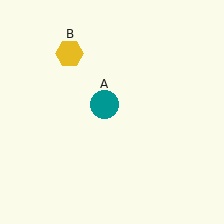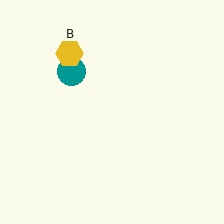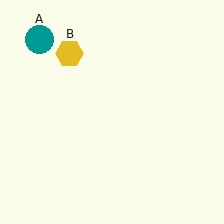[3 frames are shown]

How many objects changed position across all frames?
1 object changed position: teal circle (object A).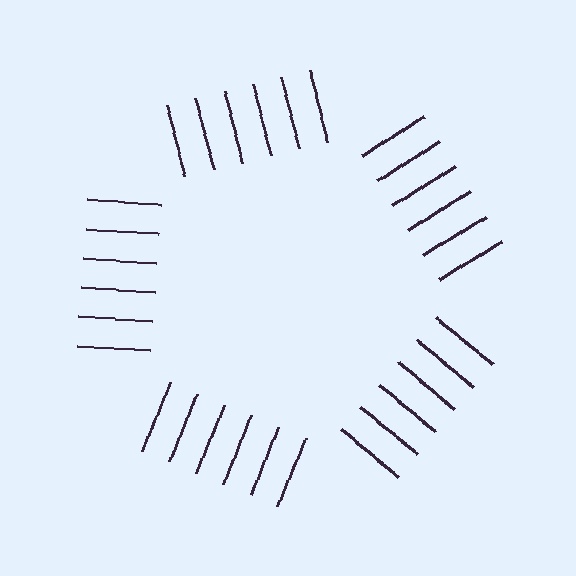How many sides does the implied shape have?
5 sides — the line-ends trace a pentagon.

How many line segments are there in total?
30 — 6 along each of the 5 edges.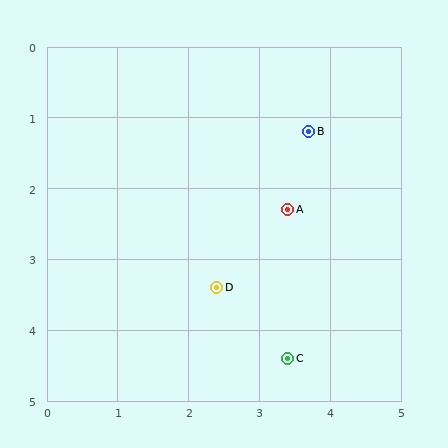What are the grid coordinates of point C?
Point C is at approximately (3.4, 4.4).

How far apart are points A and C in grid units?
Points A and C are about 2.1 grid units apart.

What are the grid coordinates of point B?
Point B is at approximately (3.7, 1.2).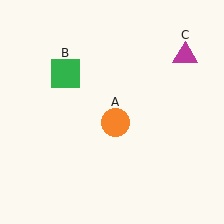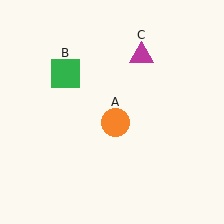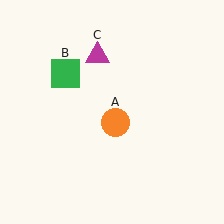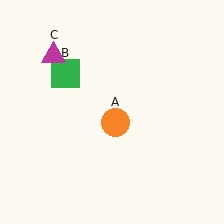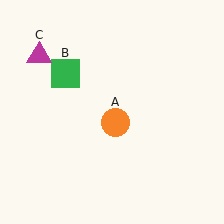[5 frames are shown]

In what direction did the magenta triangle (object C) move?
The magenta triangle (object C) moved left.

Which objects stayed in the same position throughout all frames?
Orange circle (object A) and green square (object B) remained stationary.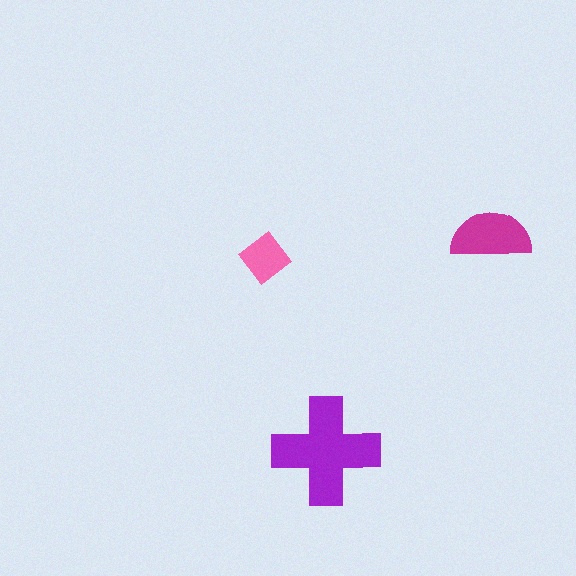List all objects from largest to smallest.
The purple cross, the magenta semicircle, the pink diamond.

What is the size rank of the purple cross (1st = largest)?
1st.